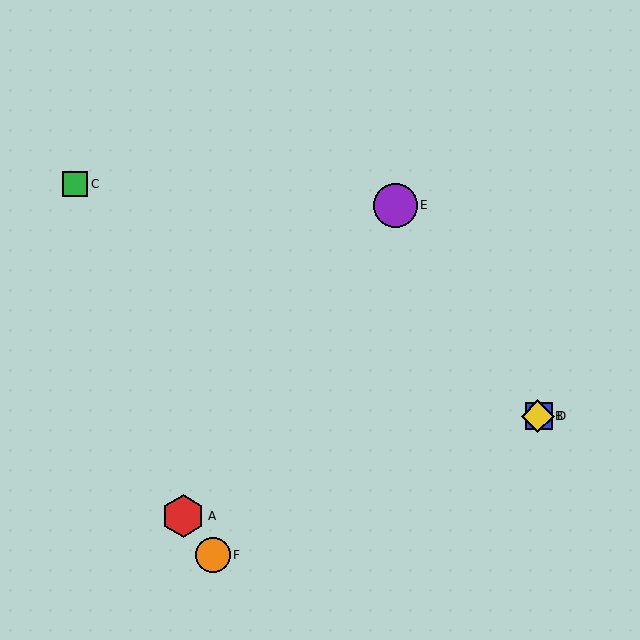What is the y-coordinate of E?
Object E is at y≈205.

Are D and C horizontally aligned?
No, D is at y≈416 and C is at y≈184.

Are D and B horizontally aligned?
Yes, both are at y≈416.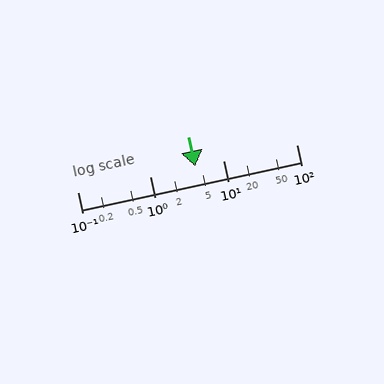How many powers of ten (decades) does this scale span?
The scale spans 3 decades, from 0.1 to 100.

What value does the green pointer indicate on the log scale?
The pointer indicates approximately 4.1.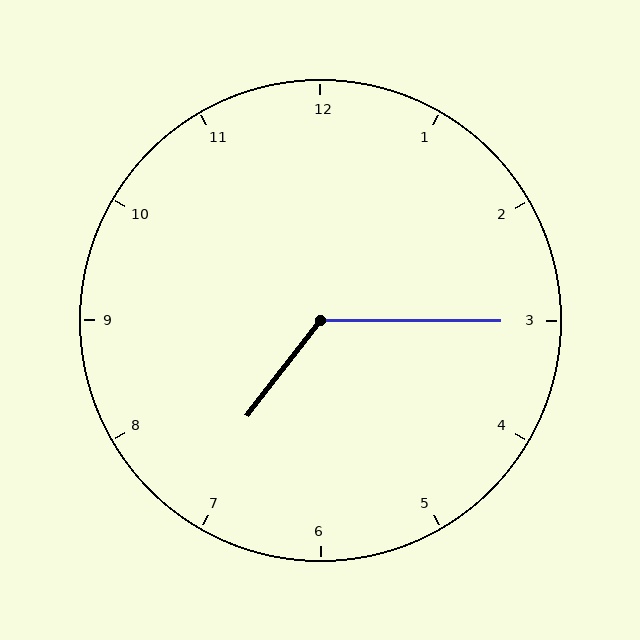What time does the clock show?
7:15.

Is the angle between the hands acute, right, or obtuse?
It is obtuse.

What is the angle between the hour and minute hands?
Approximately 128 degrees.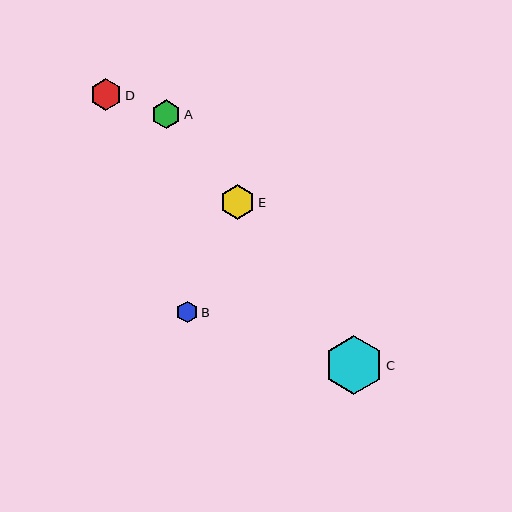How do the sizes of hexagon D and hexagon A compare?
Hexagon D and hexagon A are approximately the same size.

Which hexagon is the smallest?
Hexagon B is the smallest with a size of approximately 22 pixels.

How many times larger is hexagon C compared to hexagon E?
Hexagon C is approximately 1.7 times the size of hexagon E.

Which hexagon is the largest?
Hexagon C is the largest with a size of approximately 58 pixels.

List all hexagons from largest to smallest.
From largest to smallest: C, E, D, A, B.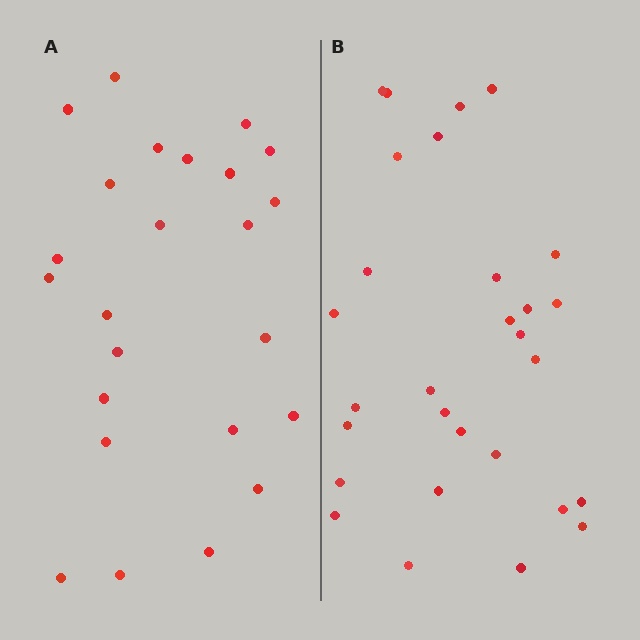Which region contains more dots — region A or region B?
Region B (the right region) has more dots.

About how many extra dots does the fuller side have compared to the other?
Region B has about 5 more dots than region A.